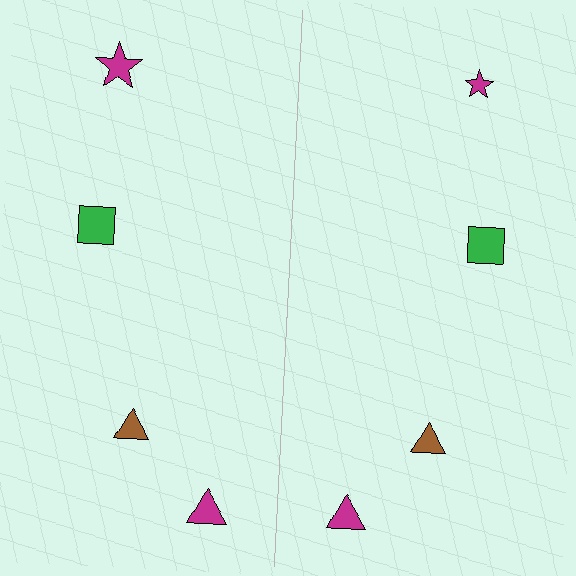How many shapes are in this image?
There are 8 shapes in this image.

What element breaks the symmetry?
The magenta star on the right side has a different size than its mirror counterpart.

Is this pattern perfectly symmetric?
No, the pattern is not perfectly symmetric. The magenta star on the right side has a different size than its mirror counterpart.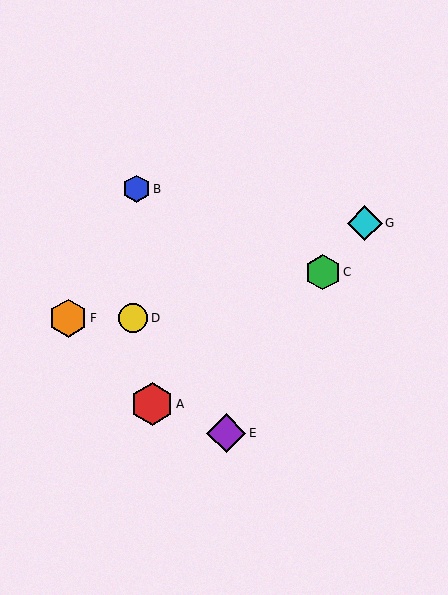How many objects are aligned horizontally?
2 objects (D, F) are aligned horizontally.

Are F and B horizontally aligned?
No, F is at y≈318 and B is at y≈189.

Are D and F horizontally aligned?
Yes, both are at y≈318.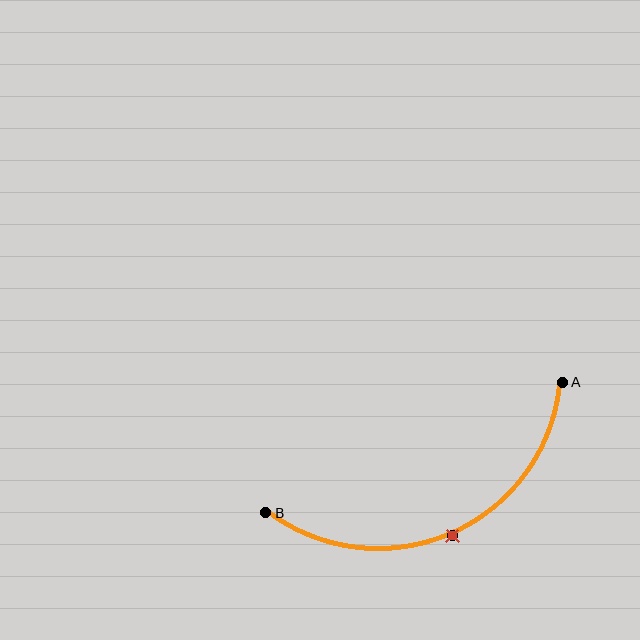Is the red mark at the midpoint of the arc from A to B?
Yes. The red mark lies on the arc at equal arc-length from both A and B — it is the arc midpoint.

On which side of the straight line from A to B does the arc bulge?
The arc bulges below the straight line connecting A and B.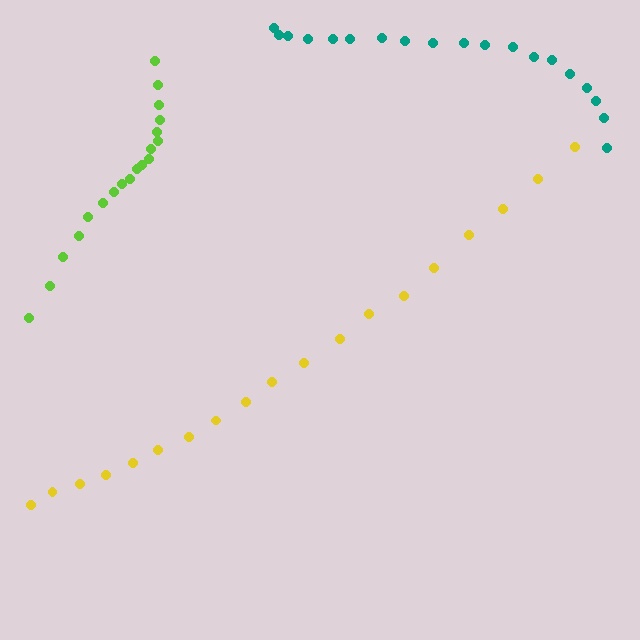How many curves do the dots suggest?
There are 3 distinct paths.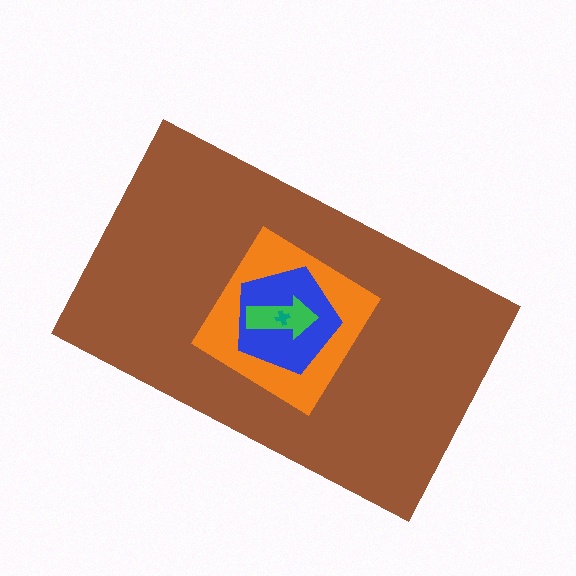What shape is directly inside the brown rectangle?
The orange diamond.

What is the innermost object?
The teal cross.